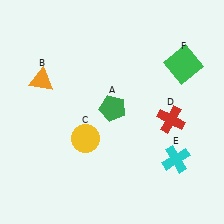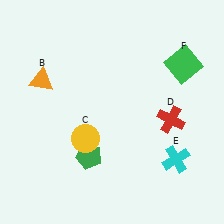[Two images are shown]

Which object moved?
The green pentagon (A) moved down.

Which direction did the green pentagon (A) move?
The green pentagon (A) moved down.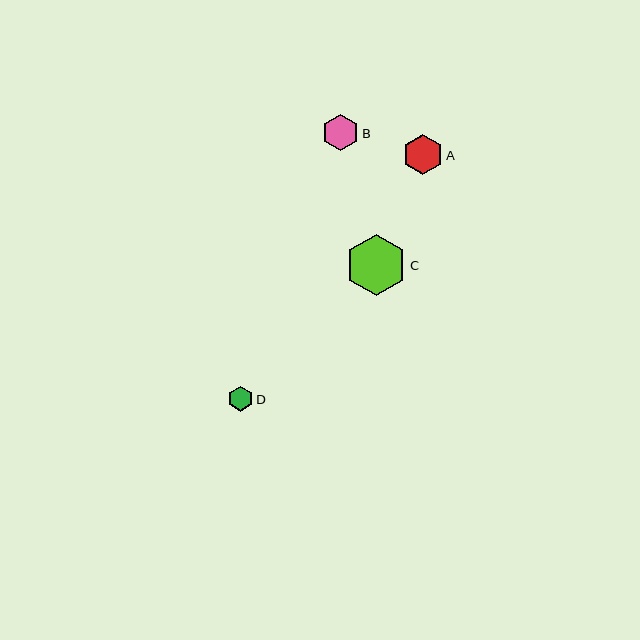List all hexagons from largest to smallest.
From largest to smallest: C, A, B, D.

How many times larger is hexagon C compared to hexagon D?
Hexagon C is approximately 2.5 times the size of hexagon D.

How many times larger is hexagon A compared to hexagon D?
Hexagon A is approximately 1.6 times the size of hexagon D.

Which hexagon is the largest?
Hexagon C is the largest with a size of approximately 61 pixels.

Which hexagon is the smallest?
Hexagon D is the smallest with a size of approximately 25 pixels.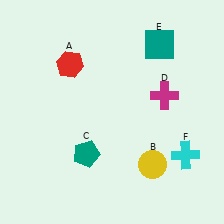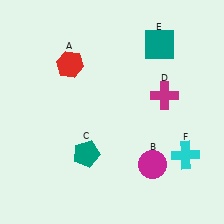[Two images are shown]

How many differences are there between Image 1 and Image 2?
There is 1 difference between the two images.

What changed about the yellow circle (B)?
In Image 1, B is yellow. In Image 2, it changed to magenta.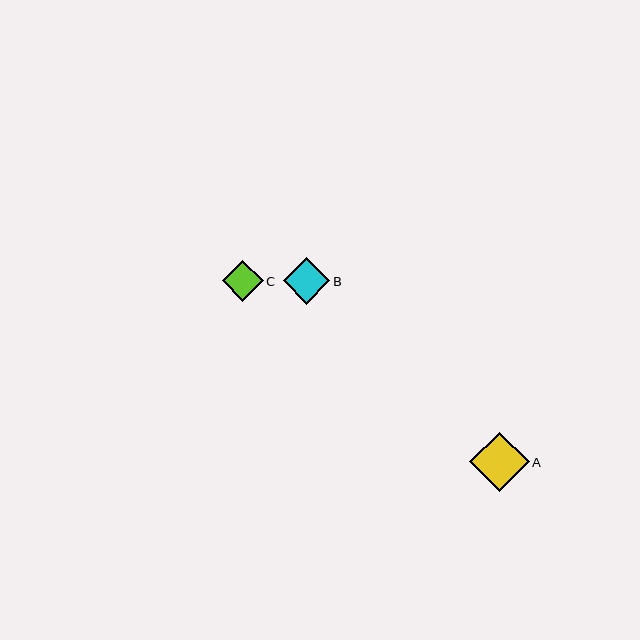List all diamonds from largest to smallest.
From largest to smallest: A, B, C.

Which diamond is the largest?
Diamond A is the largest with a size of approximately 59 pixels.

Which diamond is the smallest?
Diamond C is the smallest with a size of approximately 41 pixels.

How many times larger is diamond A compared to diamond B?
Diamond A is approximately 1.3 times the size of diamond B.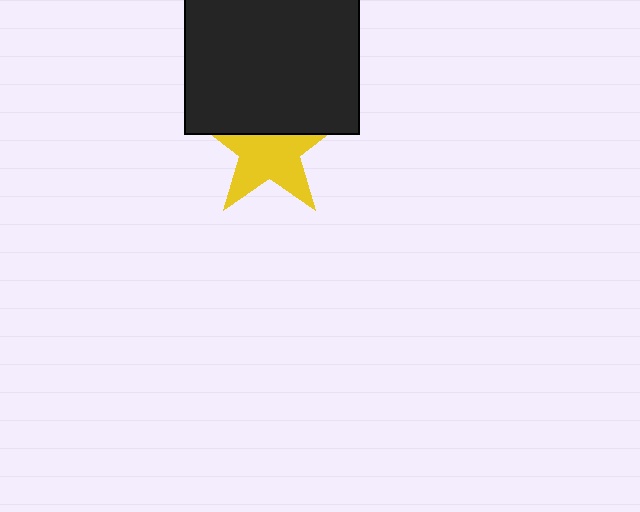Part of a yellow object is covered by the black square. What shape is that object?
It is a star.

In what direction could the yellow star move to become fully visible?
The yellow star could move down. That would shift it out from behind the black square entirely.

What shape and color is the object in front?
The object in front is a black square.